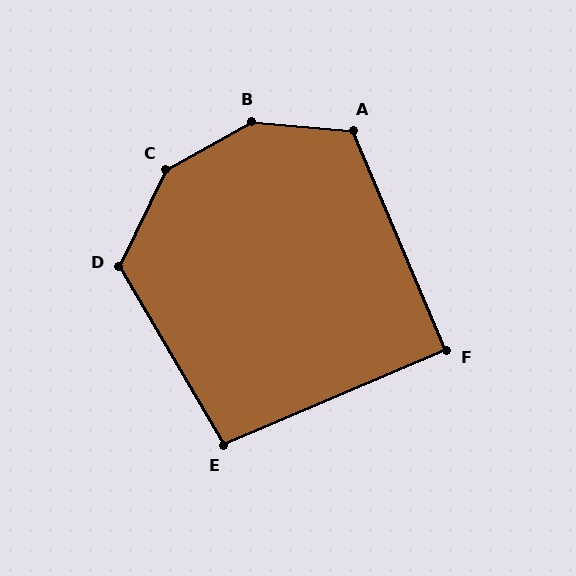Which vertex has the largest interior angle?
B, at approximately 146 degrees.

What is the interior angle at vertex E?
Approximately 97 degrees (obtuse).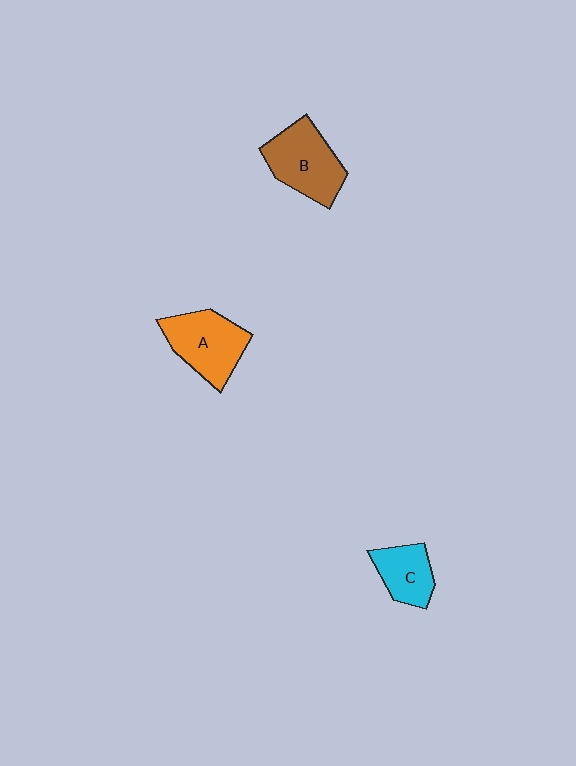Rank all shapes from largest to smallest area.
From largest to smallest: B (brown), A (orange), C (cyan).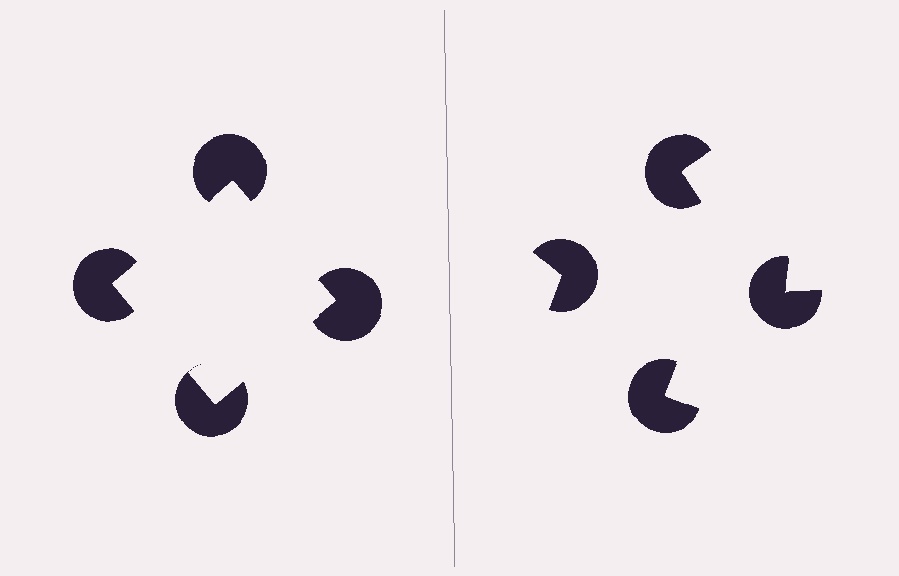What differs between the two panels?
The pac-man discs are positioned identically on both sides; only the wedge orientations differ. On the left they align to a square; on the right they are misaligned.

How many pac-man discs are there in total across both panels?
8 — 4 on each side.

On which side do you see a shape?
An illusory square appears on the left side. On the right side the wedge cuts are rotated, so no coherent shape forms.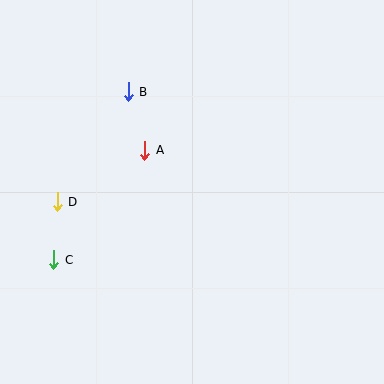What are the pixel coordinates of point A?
Point A is at (145, 150).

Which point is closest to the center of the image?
Point A at (145, 150) is closest to the center.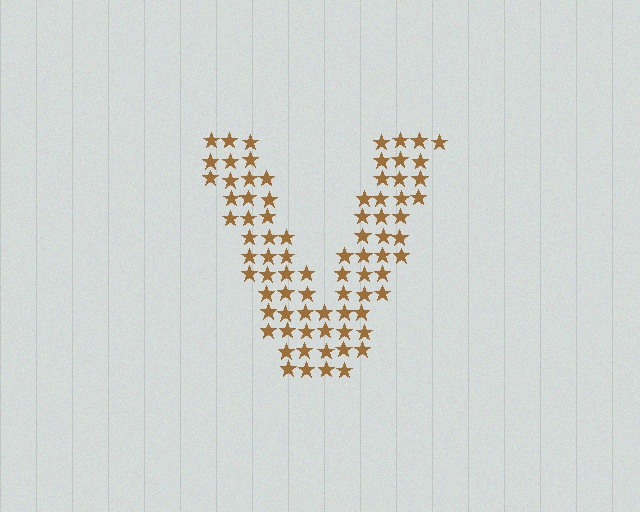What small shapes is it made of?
It is made of small stars.